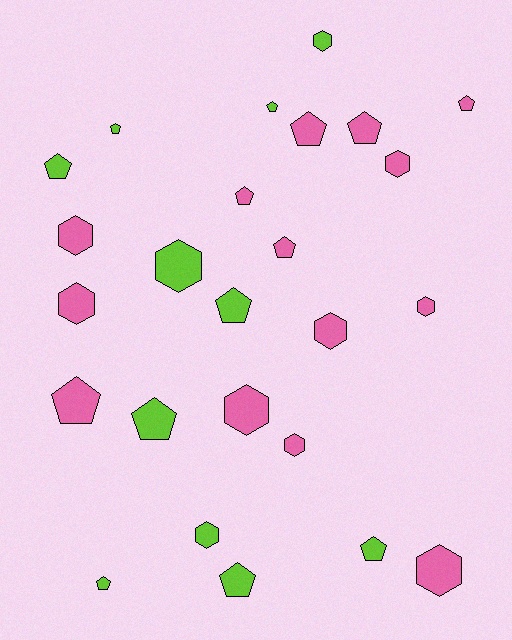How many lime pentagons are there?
There are 8 lime pentagons.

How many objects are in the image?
There are 25 objects.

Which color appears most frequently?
Pink, with 14 objects.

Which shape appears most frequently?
Pentagon, with 14 objects.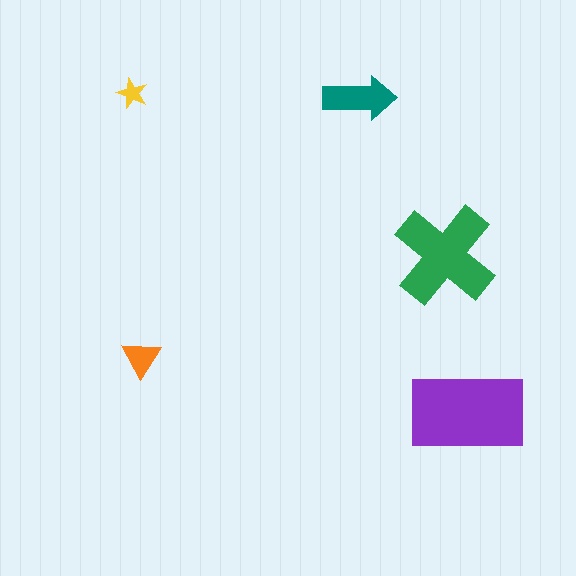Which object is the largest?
The purple rectangle.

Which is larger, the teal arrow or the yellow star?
The teal arrow.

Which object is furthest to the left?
The yellow star is leftmost.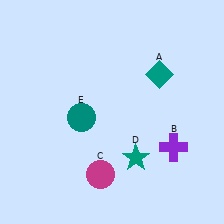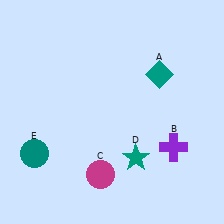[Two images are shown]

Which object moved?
The teal circle (E) moved left.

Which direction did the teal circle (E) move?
The teal circle (E) moved left.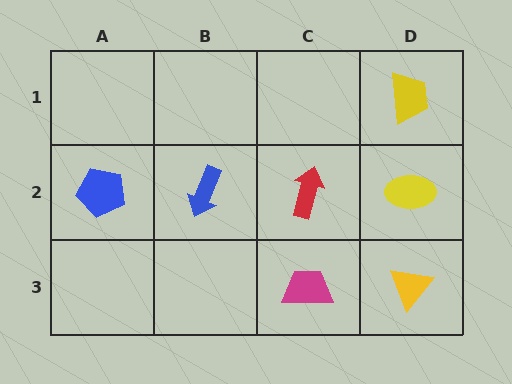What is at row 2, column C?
A red arrow.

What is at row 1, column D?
A yellow trapezoid.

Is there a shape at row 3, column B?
No, that cell is empty.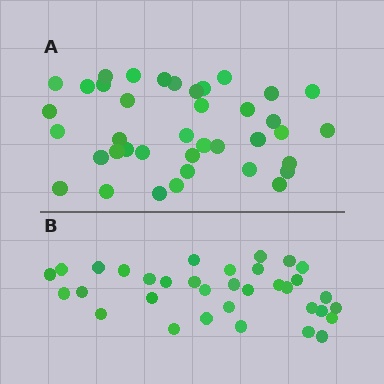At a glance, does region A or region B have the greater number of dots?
Region A (the top region) has more dots.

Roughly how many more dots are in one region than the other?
Region A has about 5 more dots than region B.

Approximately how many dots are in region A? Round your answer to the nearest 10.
About 40 dots. (The exact count is 39, which rounds to 40.)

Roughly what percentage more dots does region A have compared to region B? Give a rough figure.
About 15% more.